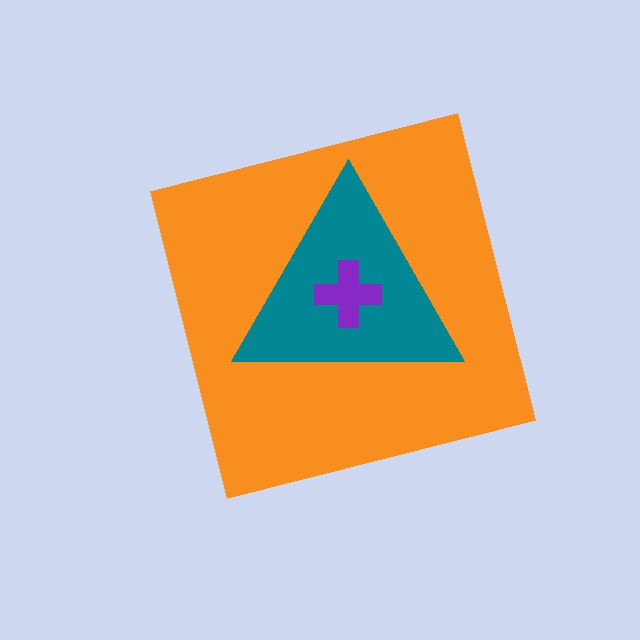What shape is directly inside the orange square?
The teal triangle.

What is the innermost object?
The purple cross.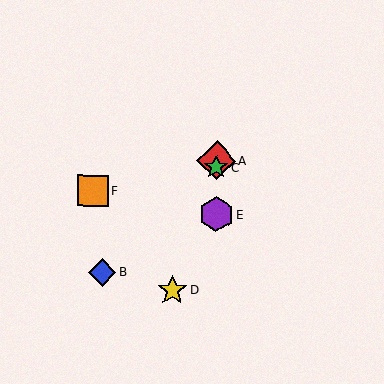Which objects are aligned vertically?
Objects A, C, E are aligned vertically.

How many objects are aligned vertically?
3 objects (A, C, E) are aligned vertically.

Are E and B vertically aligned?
No, E is at x≈216 and B is at x≈102.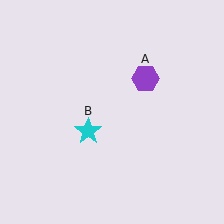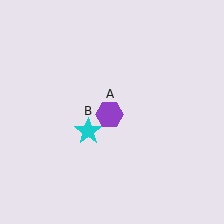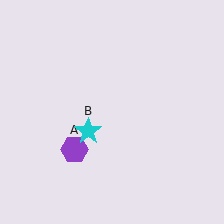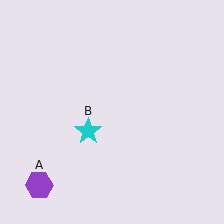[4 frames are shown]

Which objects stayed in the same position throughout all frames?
Cyan star (object B) remained stationary.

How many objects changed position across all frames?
1 object changed position: purple hexagon (object A).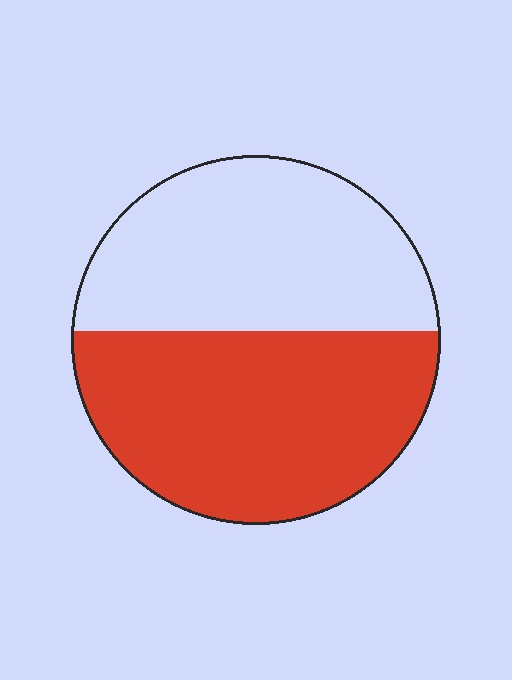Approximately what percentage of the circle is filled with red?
Approximately 55%.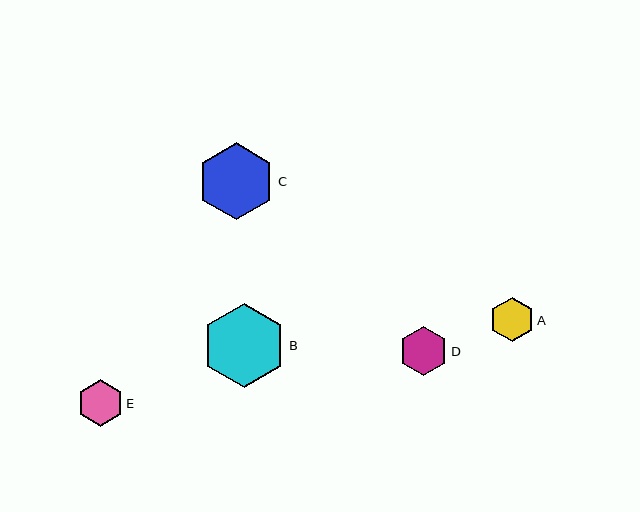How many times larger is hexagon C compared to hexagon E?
Hexagon C is approximately 1.7 times the size of hexagon E.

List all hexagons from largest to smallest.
From largest to smallest: B, C, D, E, A.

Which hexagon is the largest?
Hexagon B is the largest with a size of approximately 84 pixels.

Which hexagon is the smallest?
Hexagon A is the smallest with a size of approximately 44 pixels.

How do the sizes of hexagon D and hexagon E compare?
Hexagon D and hexagon E are approximately the same size.